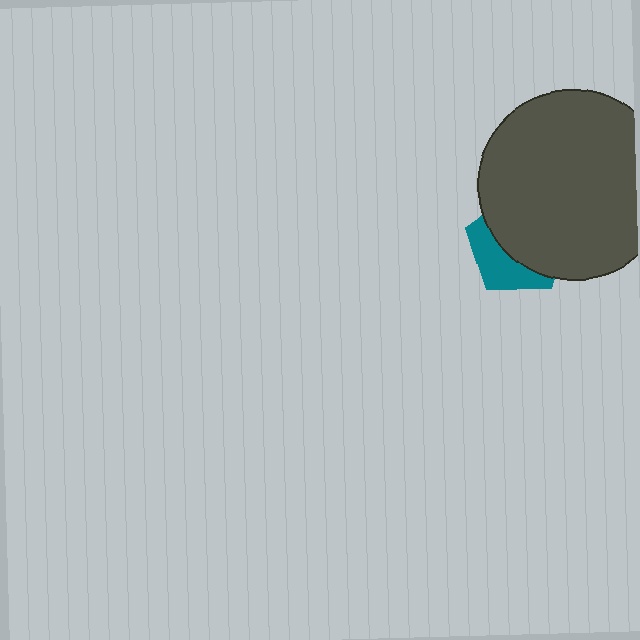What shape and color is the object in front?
The object in front is a dark gray circle.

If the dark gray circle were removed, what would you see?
You would see the complete teal pentagon.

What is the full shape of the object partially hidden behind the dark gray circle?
The partially hidden object is a teal pentagon.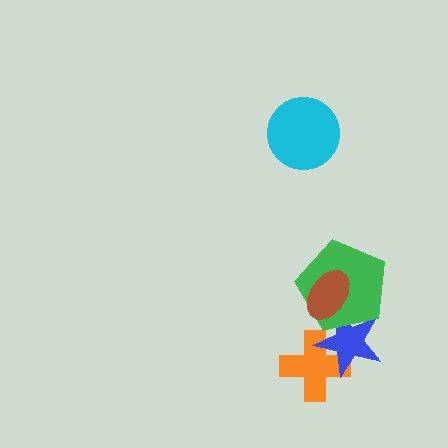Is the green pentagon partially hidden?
Yes, it is partially covered by another shape.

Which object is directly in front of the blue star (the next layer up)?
The green pentagon is directly in front of the blue star.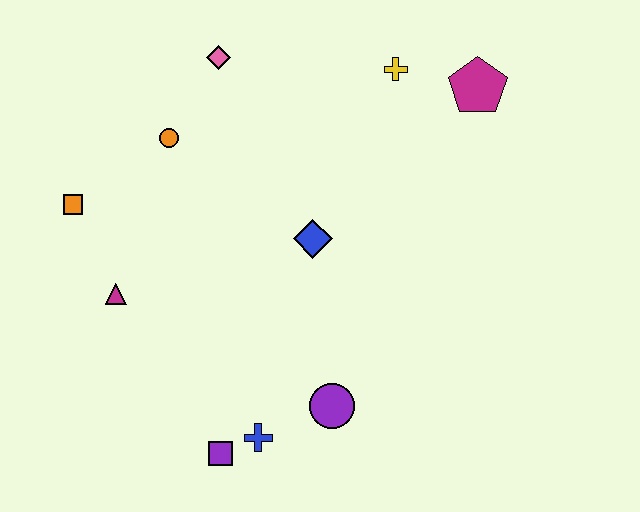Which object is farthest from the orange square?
The magenta pentagon is farthest from the orange square.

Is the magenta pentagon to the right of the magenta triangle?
Yes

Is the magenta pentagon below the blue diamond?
No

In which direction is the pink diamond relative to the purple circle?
The pink diamond is above the purple circle.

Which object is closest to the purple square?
The blue cross is closest to the purple square.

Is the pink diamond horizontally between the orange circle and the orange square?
No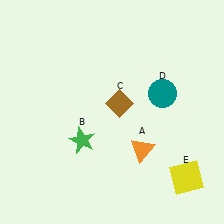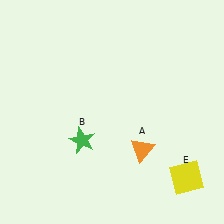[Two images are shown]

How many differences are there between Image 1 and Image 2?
There are 2 differences between the two images.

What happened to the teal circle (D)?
The teal circle (D) was removed in Image 2. It was in the top-right area of Image 1.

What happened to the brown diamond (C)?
The brown diamond (C) was removed in Image 2. It was in the top-right area of Image 1.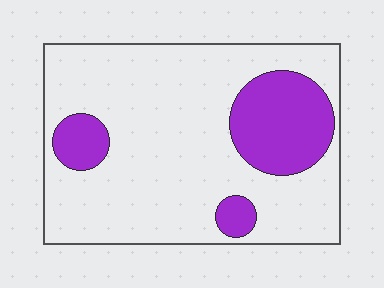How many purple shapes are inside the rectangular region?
3.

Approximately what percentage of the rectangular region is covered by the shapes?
Approximately 20%.